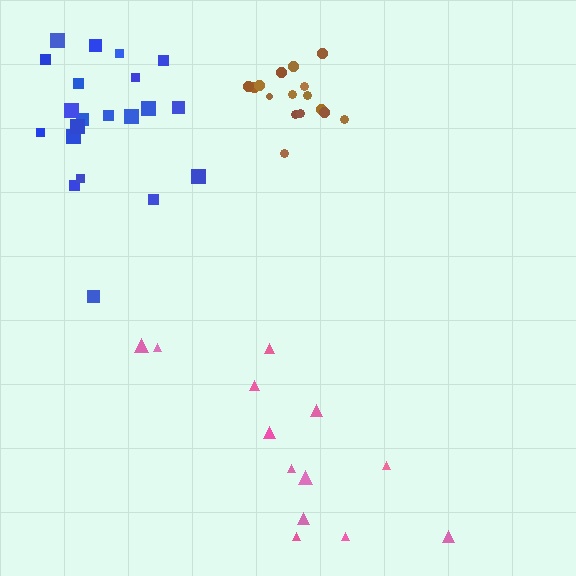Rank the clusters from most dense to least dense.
brown, blue, pink.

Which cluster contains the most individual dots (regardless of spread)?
Blue (21).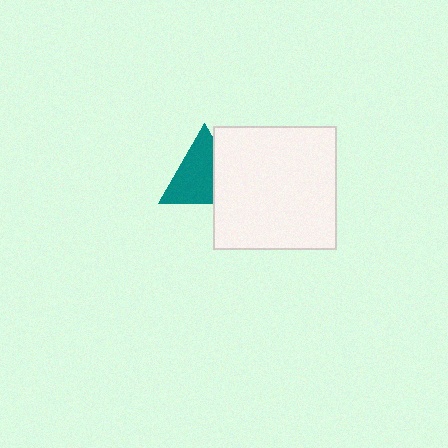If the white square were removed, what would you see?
You would see the complete teal triangle.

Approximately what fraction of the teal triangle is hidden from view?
Roughly 33% of the teal triangle is hidden behind the white square.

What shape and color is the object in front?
The object in front is a white square.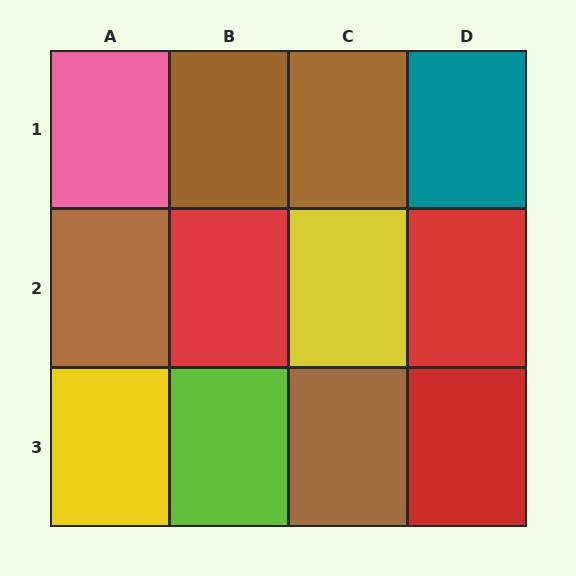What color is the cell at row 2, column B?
Red.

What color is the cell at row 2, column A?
Brown.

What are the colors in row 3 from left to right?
Yellow, lime, brown, red.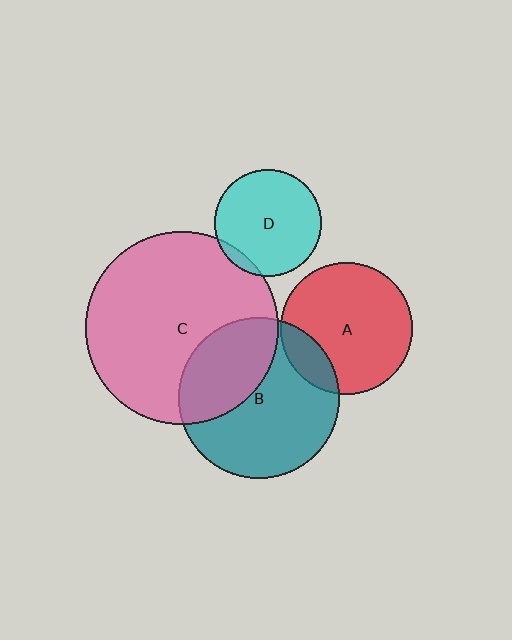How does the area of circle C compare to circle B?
Approximately 1.4 times.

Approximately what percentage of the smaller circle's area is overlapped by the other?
Approximately 5%.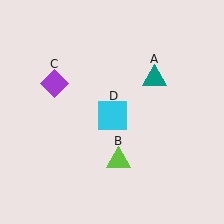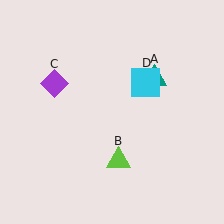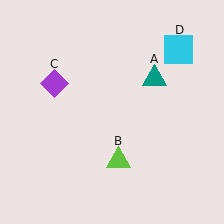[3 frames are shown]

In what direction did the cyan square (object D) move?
The cyan square (object D) moved up and to the right.